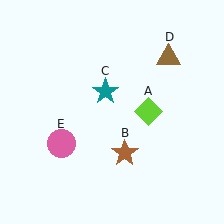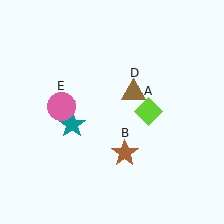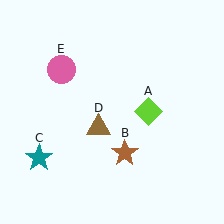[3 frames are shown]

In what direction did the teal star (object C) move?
The teal star (object C) moved down and to the left.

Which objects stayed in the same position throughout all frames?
Lime diamond (object A) and brown star (object B) remained stationary.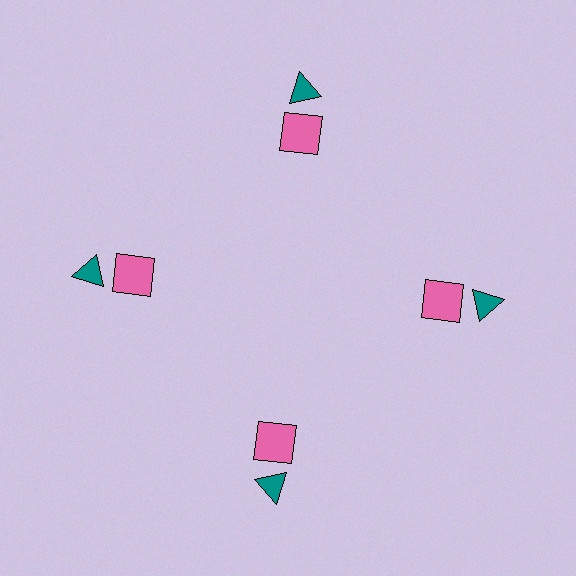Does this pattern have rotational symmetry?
Yes, this pattern has 4-fold rotational symmetry. It looks the same after rotating 90 degrees around the center.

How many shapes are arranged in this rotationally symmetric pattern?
There are 8 shapes, arranged in 4 groups of 2.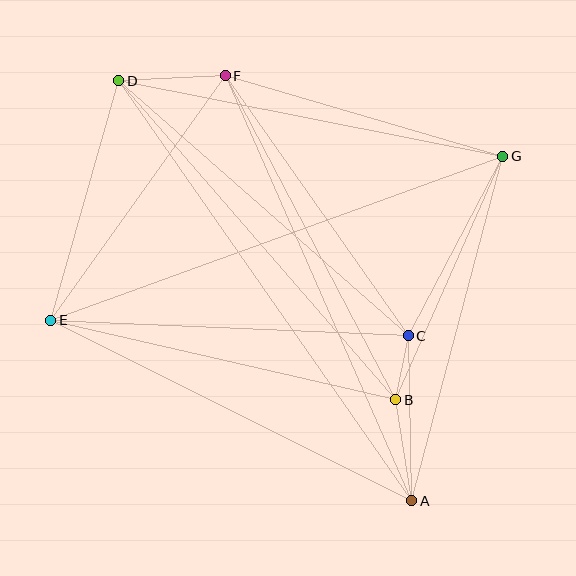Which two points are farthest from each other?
Points A and D are farthest from each other.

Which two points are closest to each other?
Points B and C are closest to each other.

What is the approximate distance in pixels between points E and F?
The distance between E and F is approximately 301 pixels.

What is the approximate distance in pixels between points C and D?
The distance between C and D is approximately 386 pixels.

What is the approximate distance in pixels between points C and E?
The distance between C and E is approximately 358 pixels.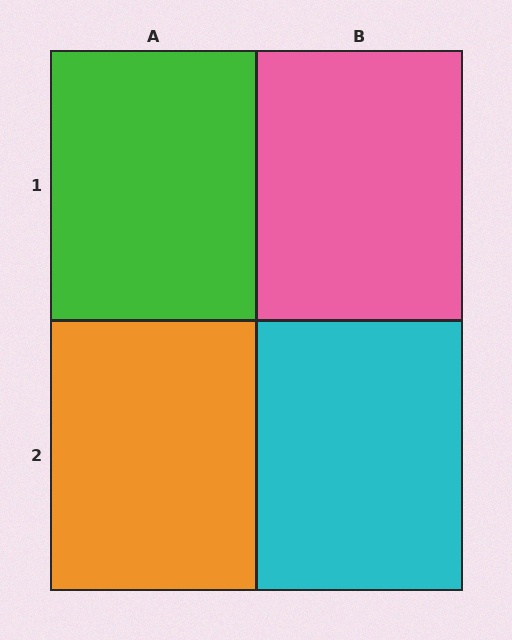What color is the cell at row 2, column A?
Orange.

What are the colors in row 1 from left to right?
Green, pink.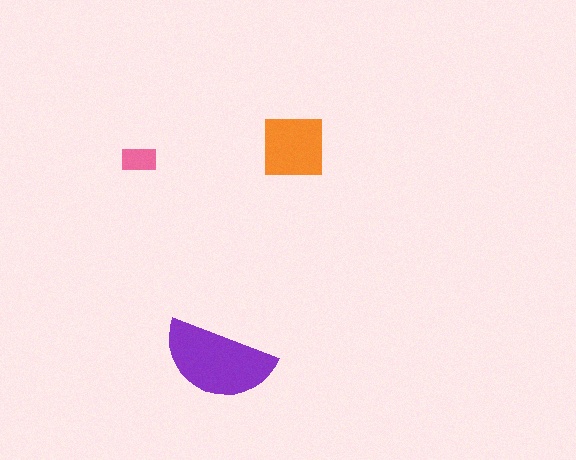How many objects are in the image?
There are 3 objects in the image.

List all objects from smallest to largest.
The pink rectangle, the orange square, the purple semicircle.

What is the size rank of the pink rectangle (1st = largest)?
3rd.